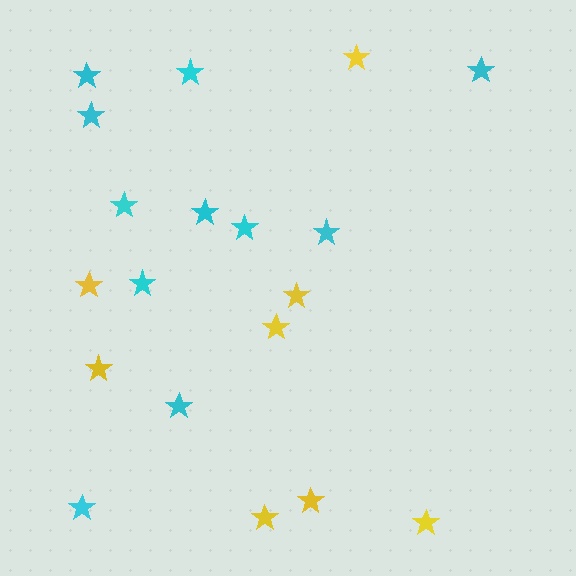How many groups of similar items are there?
There are 2 groups: one group of yellow stars (8) and one group of cyan stars (11).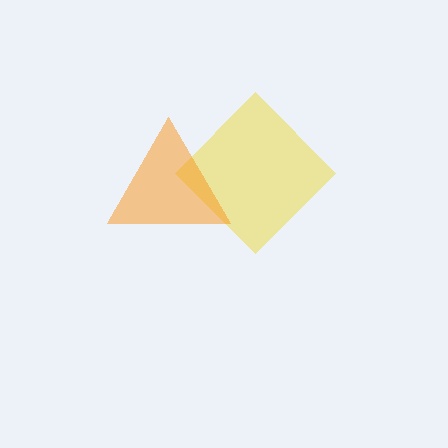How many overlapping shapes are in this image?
There are 2 overlapping shapes in the image.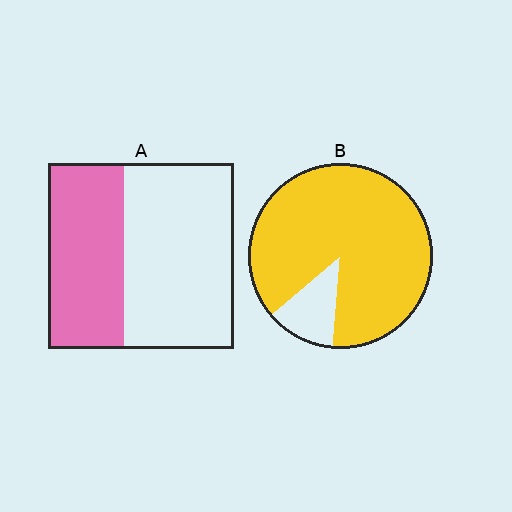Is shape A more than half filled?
No.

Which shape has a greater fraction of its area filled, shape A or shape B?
Shape B.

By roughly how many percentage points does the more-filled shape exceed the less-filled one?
By roughly 45 percentage points (B over A).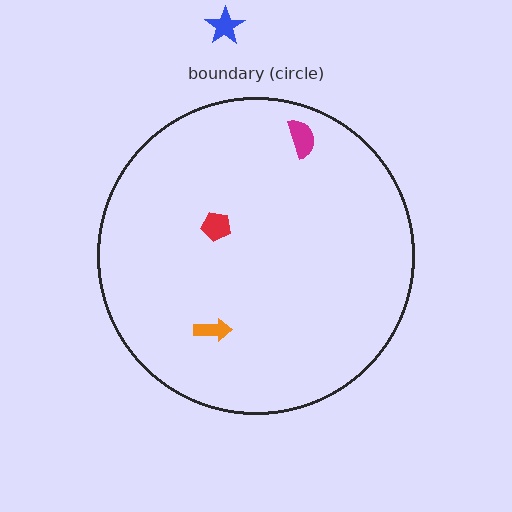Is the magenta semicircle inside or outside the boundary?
Inside.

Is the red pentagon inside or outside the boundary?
Inside.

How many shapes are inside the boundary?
3 inside, 1 outside.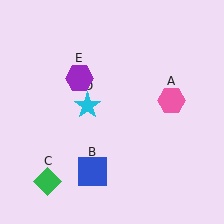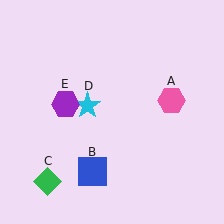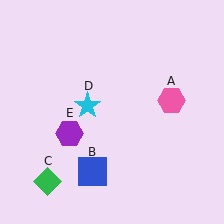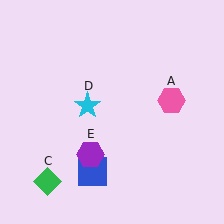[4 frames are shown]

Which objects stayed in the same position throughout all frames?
Pink hexagon (object A) and blue square (object B) and green diamond (object C) and cyan star (object D) remained stationary.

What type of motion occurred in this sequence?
The purple hexagon (object E) rotated counterclockwise around the center of the scene.